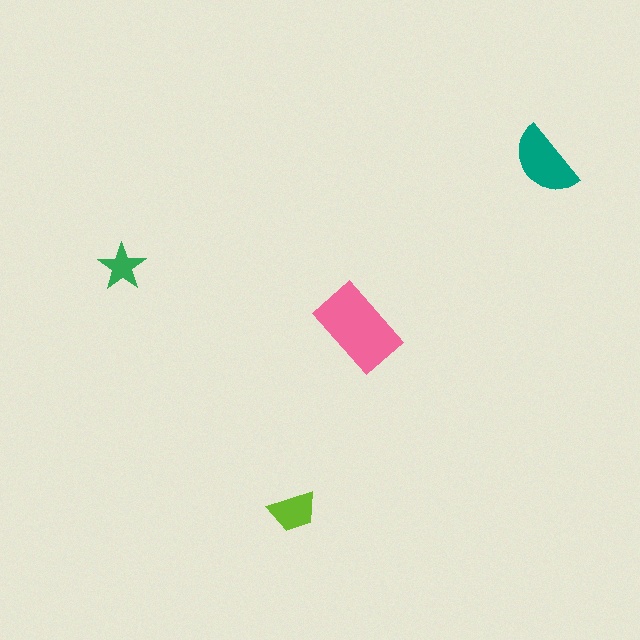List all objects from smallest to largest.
The green star, the lime trapezoid, the teal semicircle, the pink rectangle.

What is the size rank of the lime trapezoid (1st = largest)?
3rd.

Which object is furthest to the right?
The teal semicircle is rightmost.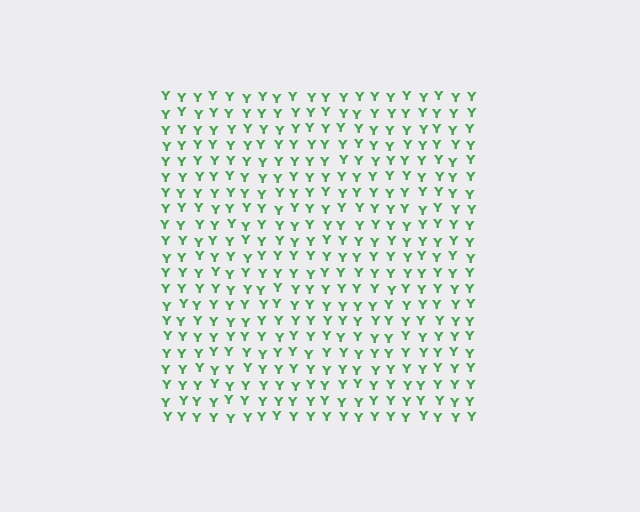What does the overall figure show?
The overall figure shows a square.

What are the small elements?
The small elements are letter Y's.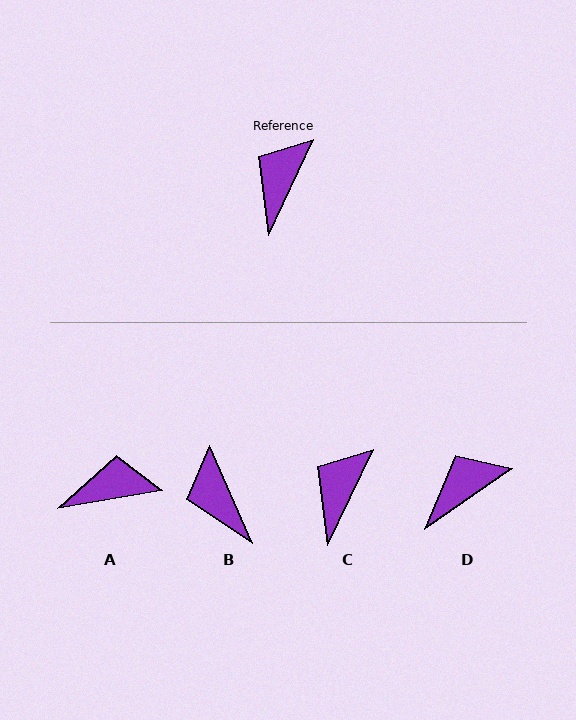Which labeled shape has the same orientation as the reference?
C.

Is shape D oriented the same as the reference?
No, it is off by about 30 degrees.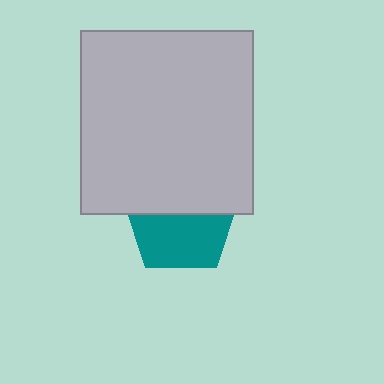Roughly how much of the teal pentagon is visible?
About half of it is visible (roughly 53%).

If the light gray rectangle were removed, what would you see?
You would see the complete teal pentagon.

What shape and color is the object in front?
The object in front is a light gray rectangle.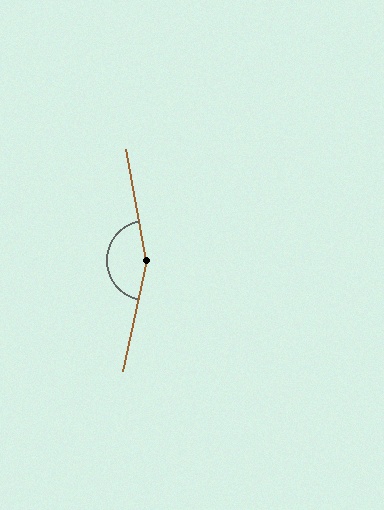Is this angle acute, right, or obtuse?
It is obtuse.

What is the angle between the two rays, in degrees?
Approximately 158 degrees.